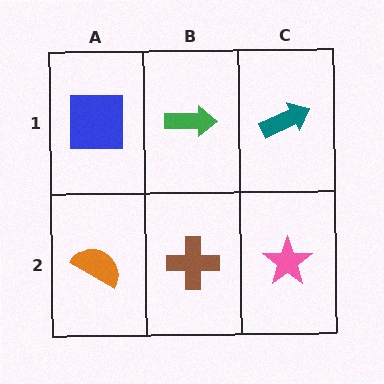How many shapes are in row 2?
3 shapes.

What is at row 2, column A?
An orange semicircle.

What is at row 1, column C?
A teal arrow.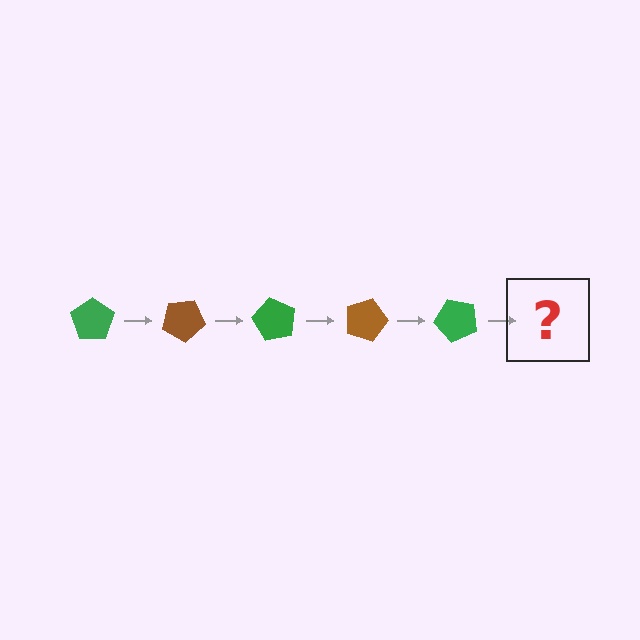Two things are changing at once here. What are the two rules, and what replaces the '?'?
The two rules are that it rotates 30 degrees each step and the color cycles through green and brown. The '?' should be a brown pentagon, rotated 150 degrees from the start.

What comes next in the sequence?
The next element should be a brown pentagon, rotated 150 degrees from the start.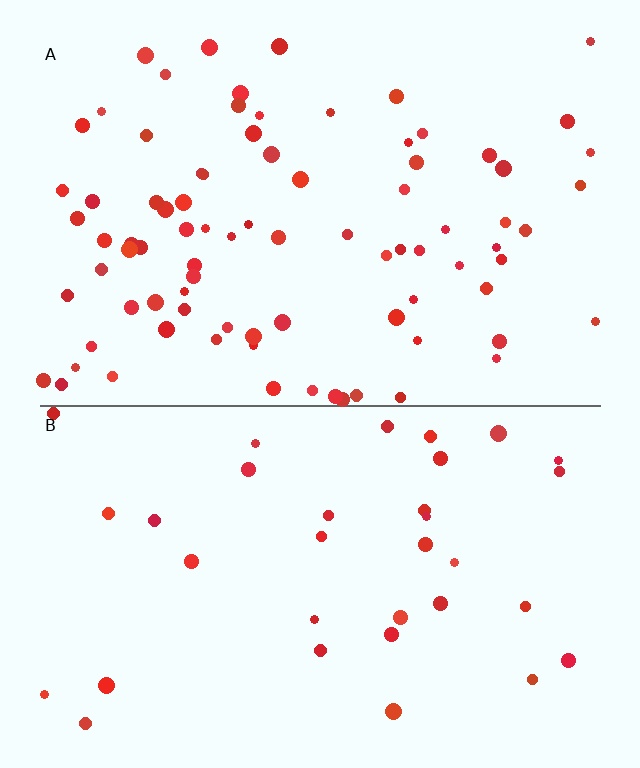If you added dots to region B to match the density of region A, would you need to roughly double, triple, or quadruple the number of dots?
Approximately double.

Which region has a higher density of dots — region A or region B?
A (the top).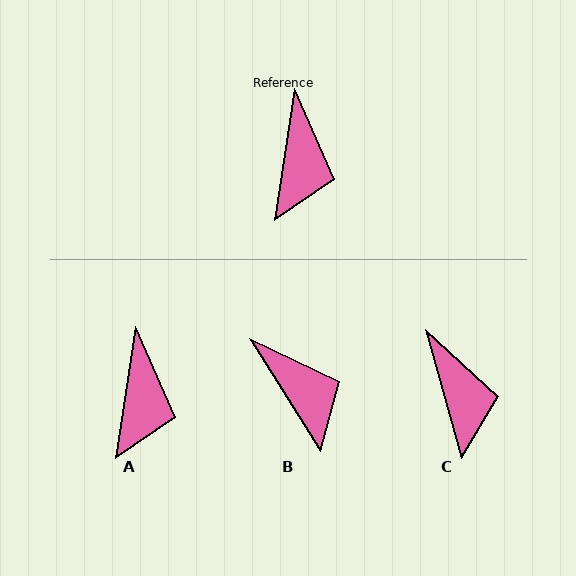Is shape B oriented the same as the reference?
No, it is off by about 41 degrees.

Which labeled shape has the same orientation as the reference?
A.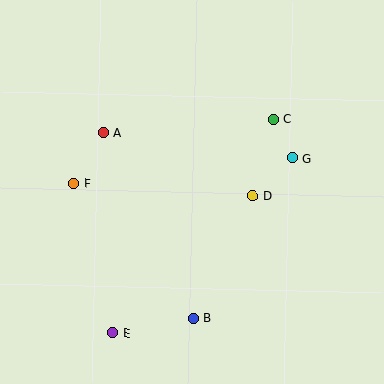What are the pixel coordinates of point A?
Point A is at (104, 133).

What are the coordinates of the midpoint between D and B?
The midpoint between D and B is at (223, 257).